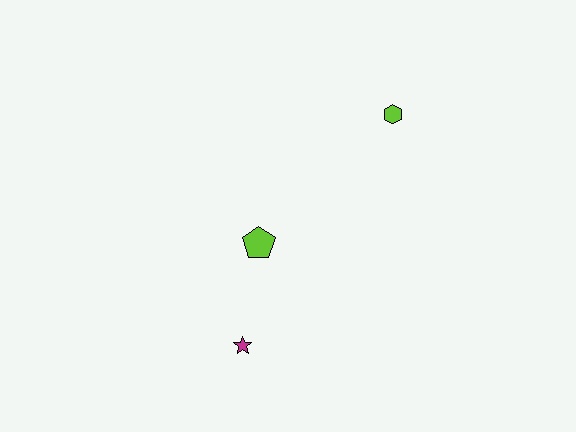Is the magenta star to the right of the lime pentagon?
No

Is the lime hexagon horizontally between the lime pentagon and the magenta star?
No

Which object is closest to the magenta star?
The lime pentagon is closest to the magenta star.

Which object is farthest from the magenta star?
The lime hexagon is farthest from the magenta star.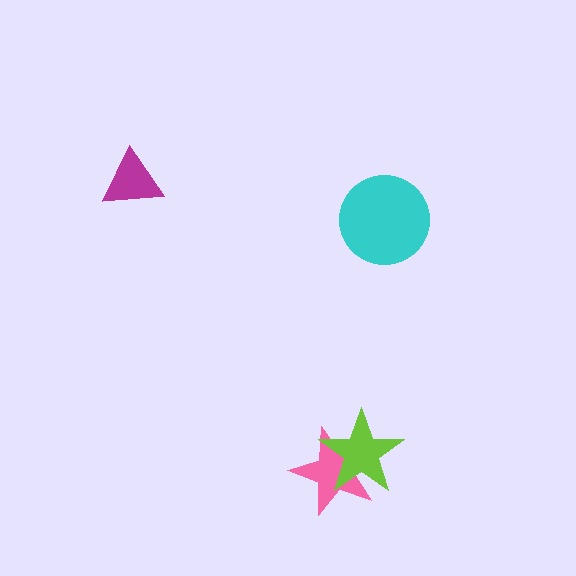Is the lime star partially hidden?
No, no other shape covers it.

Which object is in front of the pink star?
The lime star is in front of the pink star.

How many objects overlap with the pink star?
1 object overlaps with the pink star.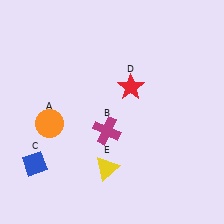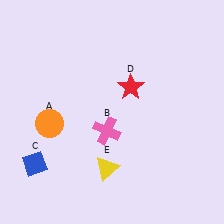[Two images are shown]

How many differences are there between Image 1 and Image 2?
There is 1 difference between the two images.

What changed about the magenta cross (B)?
In Image 1, B is magenta. In Image 2, it changed to pink.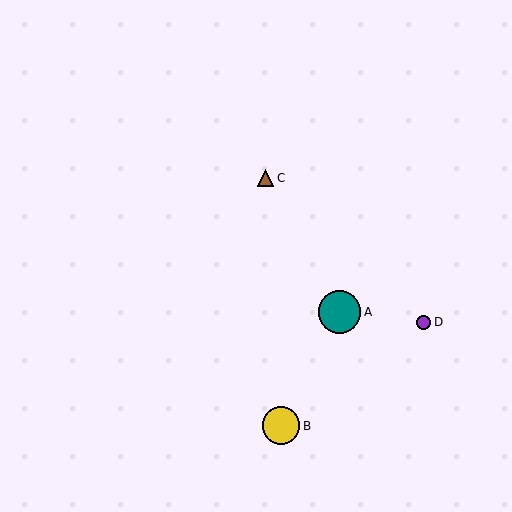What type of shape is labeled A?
Shape A is a teal circle.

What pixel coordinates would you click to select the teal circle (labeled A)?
Click at (339, 312) to select the teal circle A.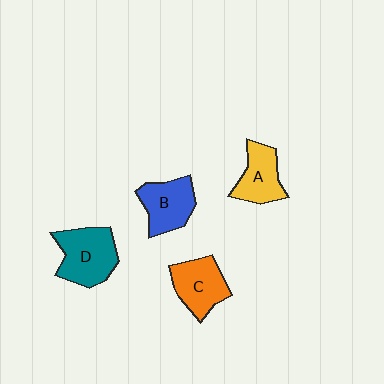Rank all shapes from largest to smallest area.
From largest to smallest: D (teal), C (orange), B (blue), A (yellow).